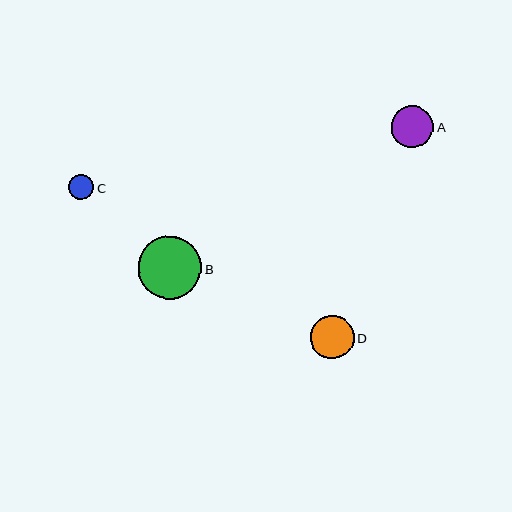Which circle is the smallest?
Circle C is the smallest with a size of approximately 25 pixels.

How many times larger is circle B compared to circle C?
Circle B is approximately 2.5 times the size of circle C.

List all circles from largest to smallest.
From largest to smallest: B, D, A, C.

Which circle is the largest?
Circle B is the largest with a size of approximately 63 pixels.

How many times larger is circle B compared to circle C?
Circle B is approximately 2.5 times the size of circle C.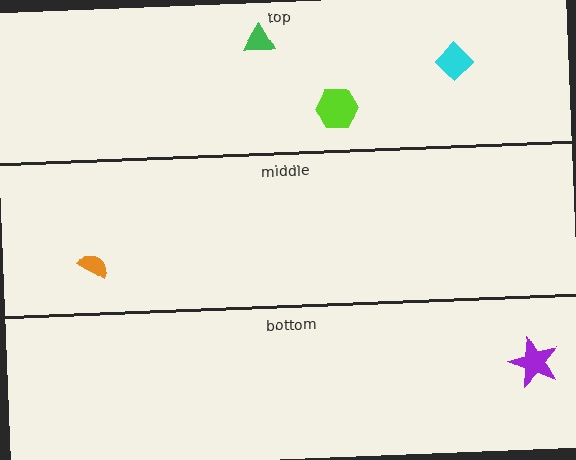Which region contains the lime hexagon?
The top region.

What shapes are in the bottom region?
The purple star.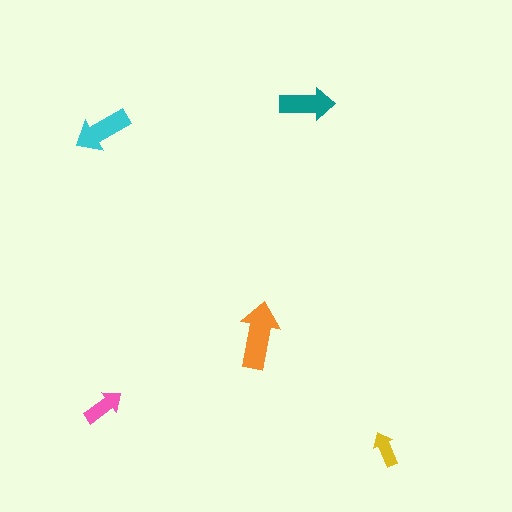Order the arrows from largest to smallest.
the orange one, the cyan one, the teal one, the pink one, the yellow one.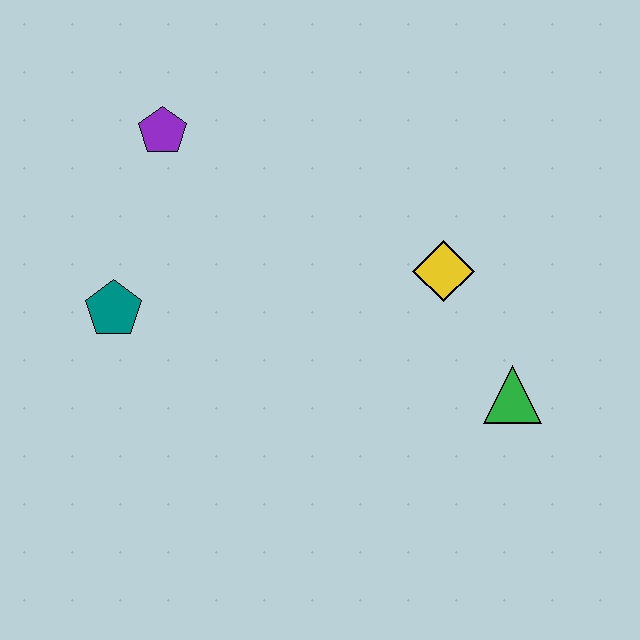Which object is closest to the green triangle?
The yellow diamond is closest to the green triangle.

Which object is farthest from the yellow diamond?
The teal pentagon is farthest from the yellow diamond.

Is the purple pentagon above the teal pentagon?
Yes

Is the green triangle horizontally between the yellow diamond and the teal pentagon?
No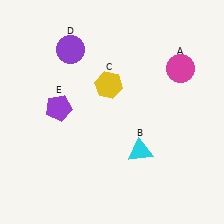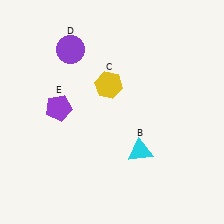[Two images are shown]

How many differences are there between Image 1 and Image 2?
There is 1 difference between the two images.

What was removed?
The magenta circle (A) was removed in Image 2.